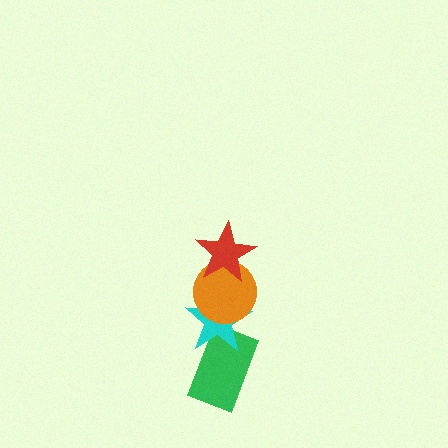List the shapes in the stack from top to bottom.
From top to bottom: the red star, the orange circle, the cyan star, the green rectangle.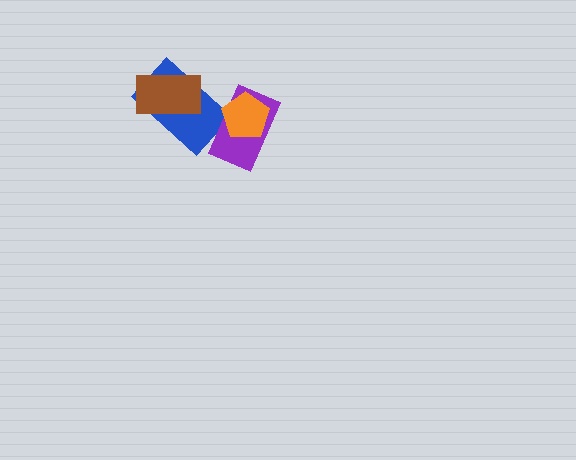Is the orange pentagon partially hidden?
No, no other shape covers it.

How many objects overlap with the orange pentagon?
1 object overlaps with the orange pentagon.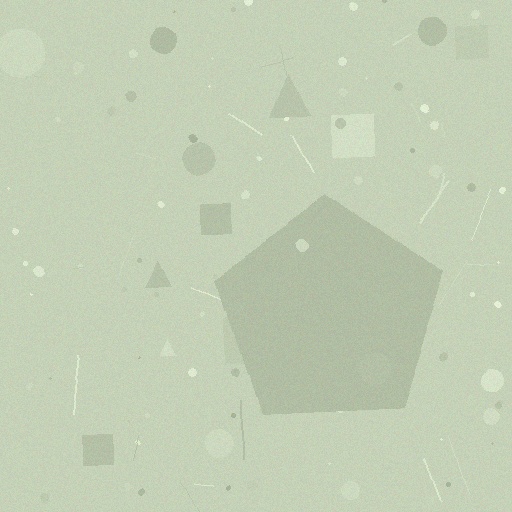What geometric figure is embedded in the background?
A pentagon is embedded in the background.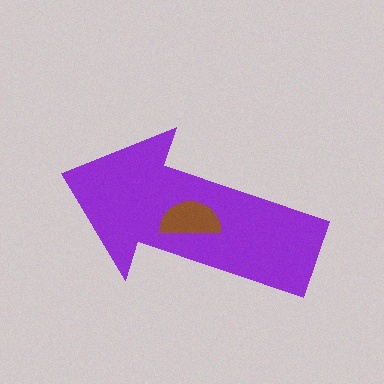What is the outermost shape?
The purple arrow.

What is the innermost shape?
The brown semicircle.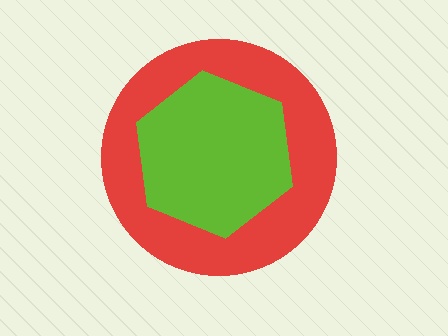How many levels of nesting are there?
2.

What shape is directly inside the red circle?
The lime hexagon.